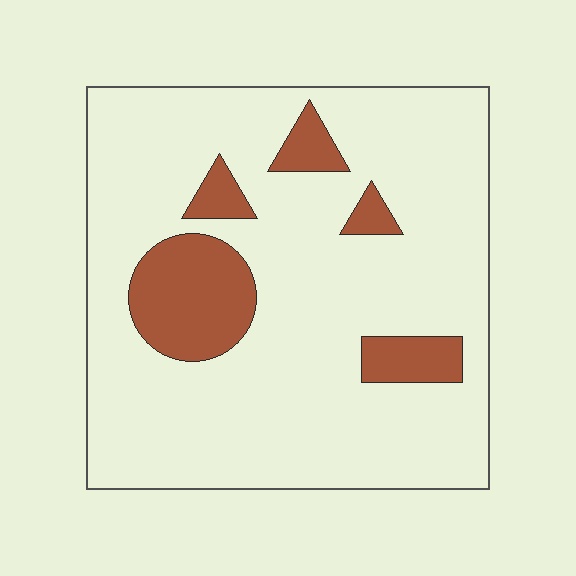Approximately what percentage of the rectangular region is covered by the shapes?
Approximately 15%.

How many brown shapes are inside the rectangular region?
5.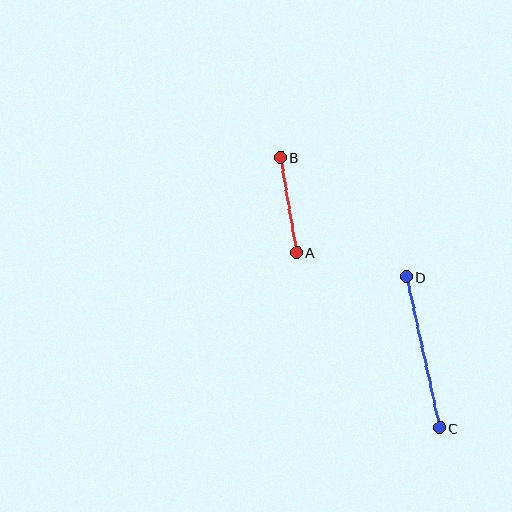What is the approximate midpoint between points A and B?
The midpoint is at approximately (289, 205) pixels.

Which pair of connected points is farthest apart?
Points C and D are farthest apart.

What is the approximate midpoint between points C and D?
The midpoint is at approximately (423, 352) pixels.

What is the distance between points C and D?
The distance is approximately 155 pixels.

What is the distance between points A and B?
The distance is approximately 96 pixels.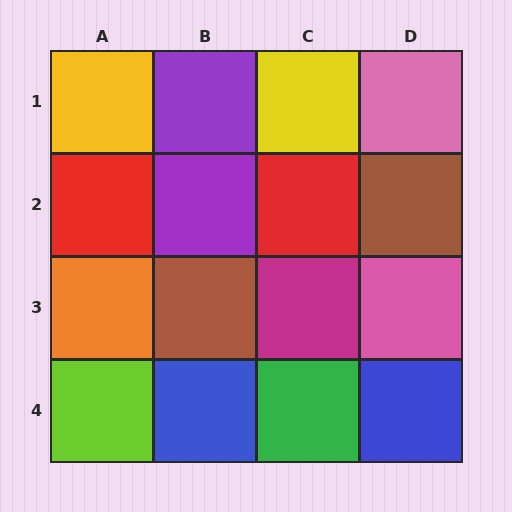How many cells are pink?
2 cells are pink.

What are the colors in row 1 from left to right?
Yellow, purple, yellow, pink.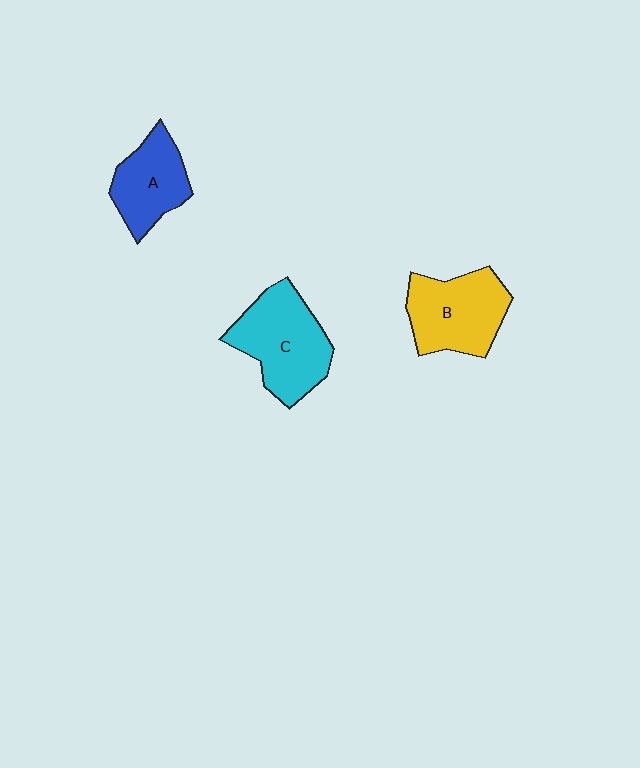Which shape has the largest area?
Shape C (cyan).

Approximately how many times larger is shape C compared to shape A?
Approximately 1.4 times.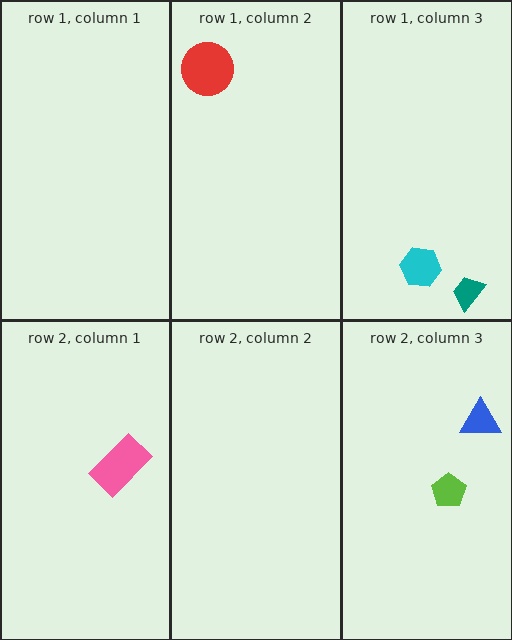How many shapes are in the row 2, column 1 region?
1.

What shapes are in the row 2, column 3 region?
The blue triangle, the lime pentagon.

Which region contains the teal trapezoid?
The row 1, column 3 region.